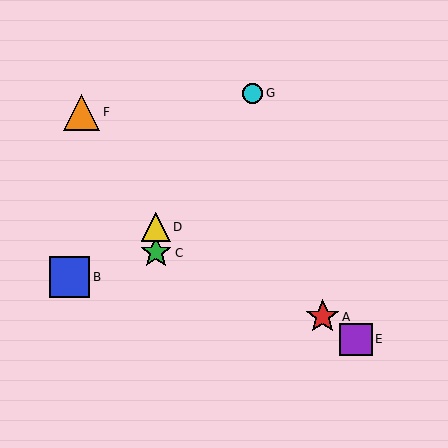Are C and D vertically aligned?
Yes, both are at x≈156.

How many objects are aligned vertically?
2 objects (C, D) are aligned vertically.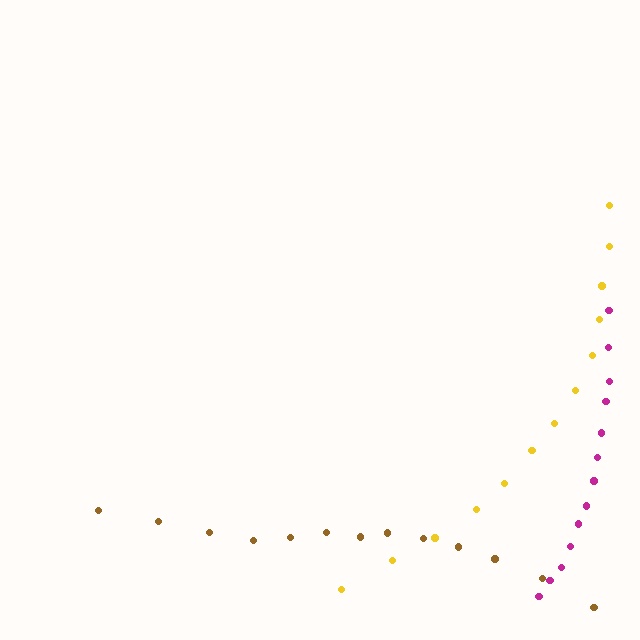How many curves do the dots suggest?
There are 3 distinct paths.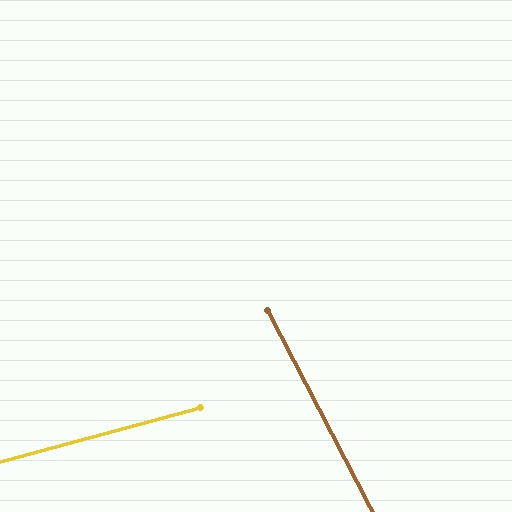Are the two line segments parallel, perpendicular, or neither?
Neither parallel nor perpendicular — they differ by about 78°.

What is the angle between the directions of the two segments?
Approximately 78 degrees.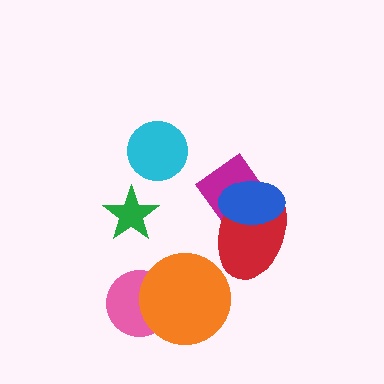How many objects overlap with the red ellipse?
2 objects overlap with the red ellipse.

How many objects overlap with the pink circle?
1 object overlaps with the pink circle.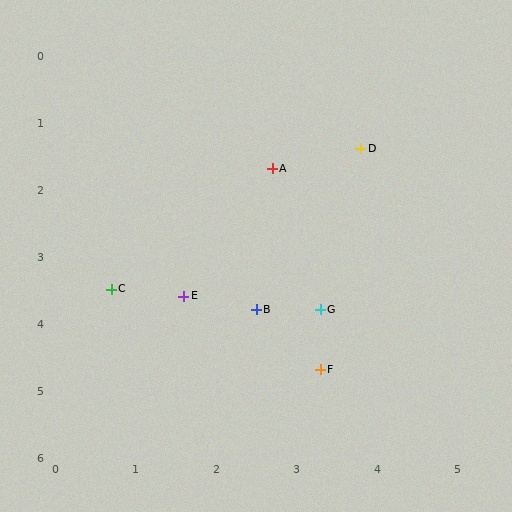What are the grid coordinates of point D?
Point D is at approximately (3.8, 1.4).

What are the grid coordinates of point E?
Point E is at approximately (1.6, 3.6).